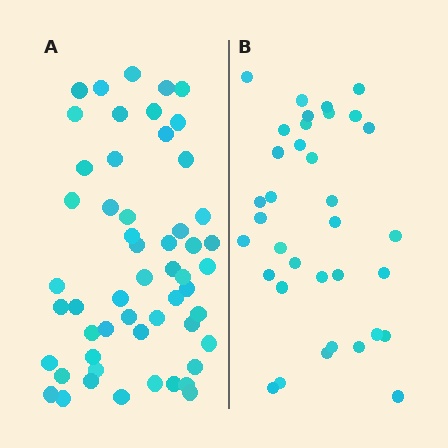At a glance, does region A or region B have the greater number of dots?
Region A (the left region) has more dots.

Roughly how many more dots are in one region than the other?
Region A has approximately 20 more dots than region B.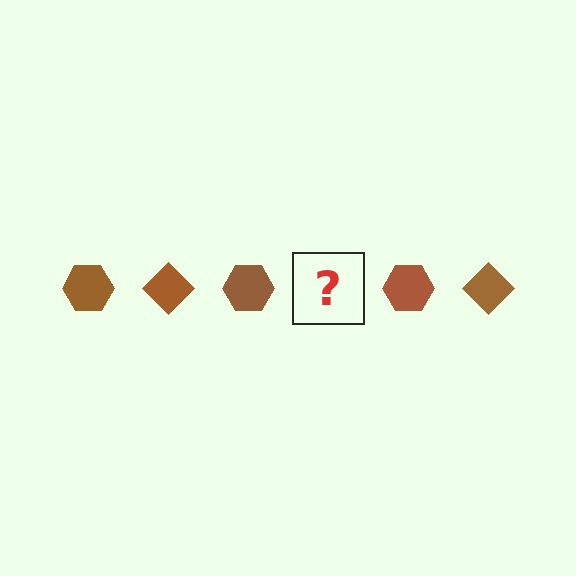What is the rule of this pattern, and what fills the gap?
The rule is that the pattern cycles through hexagon, diamond shapes in brown. The gap should be filled with a brown diamond.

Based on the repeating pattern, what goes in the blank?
The blank should be a brown diamond.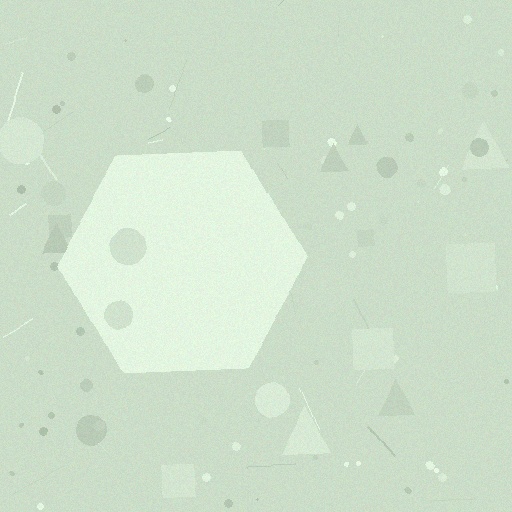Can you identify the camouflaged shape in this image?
The camouflaged shape is a hexagon.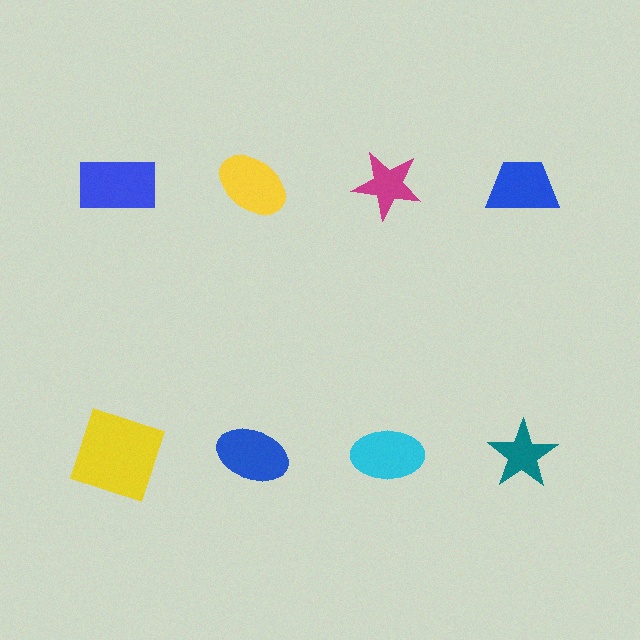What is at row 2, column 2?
A blue ellipse.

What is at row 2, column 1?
A yellow square.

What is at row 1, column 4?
A blue trapezoid.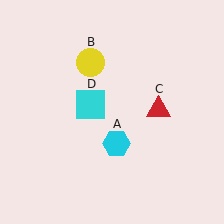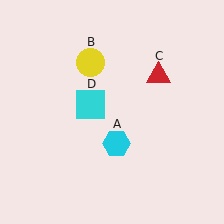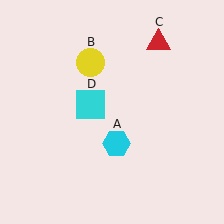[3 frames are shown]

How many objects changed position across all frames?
1 object changed position: red triangle (object C).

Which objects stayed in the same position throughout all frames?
Cyan hexagon (object A) and yellow circle (object B) and cyan square (object D) remained stationary.